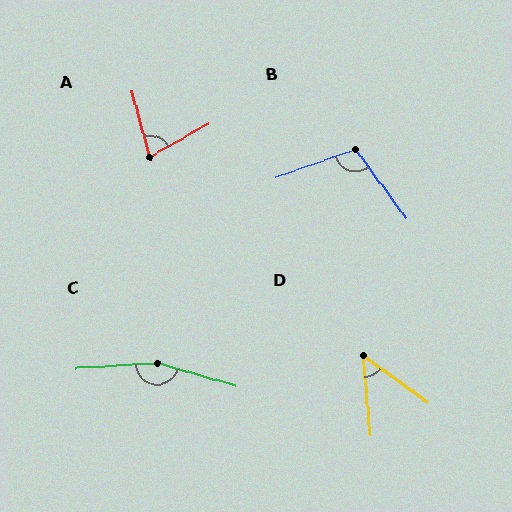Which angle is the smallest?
D, at approximately 49 degrees.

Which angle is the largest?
C, at approximately 160 degrees.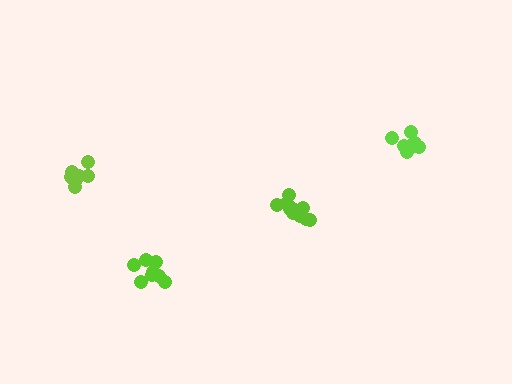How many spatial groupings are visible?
There are 4 spatial groupings.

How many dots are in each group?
Group 1: 11 dots, Group 2: 8 dots, Group 3: 8 dots, Group 4: 8 dots (35 total).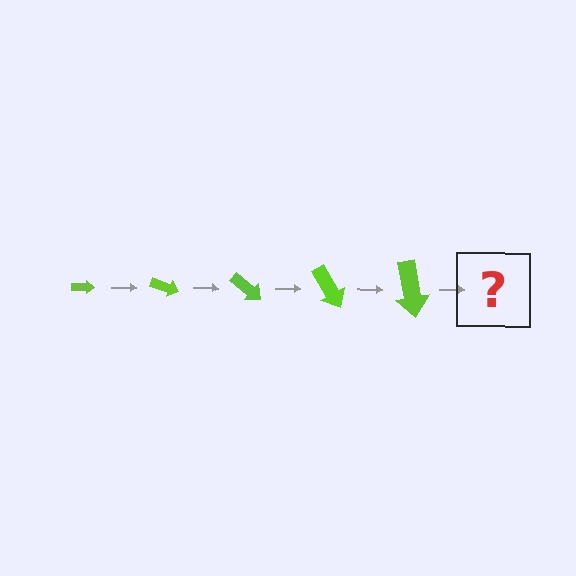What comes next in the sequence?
The next element should be an arrow, larger than the previous one and rotated 100 degrees from the start.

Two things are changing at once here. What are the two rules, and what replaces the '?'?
The two rules are that the arrow grows larger each step and it rotates 20 degrees each step. The '?' should be an arrow, larger than the previous one and rotated 100 degrees from the start.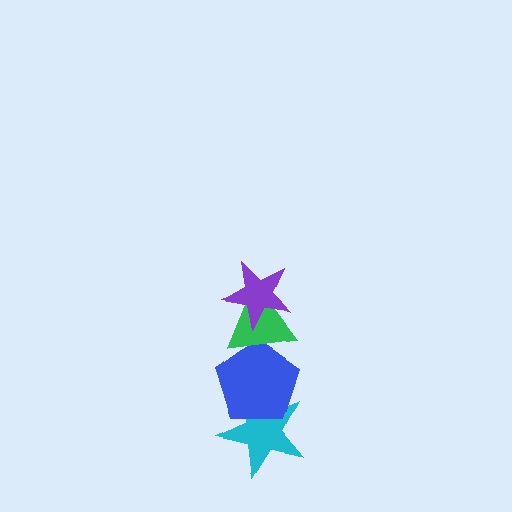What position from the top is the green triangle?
The green triangle is 2nd from the top.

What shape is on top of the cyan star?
The blue pentagon is on top of the cyan star.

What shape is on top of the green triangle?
The purple star is on top of the green triangle.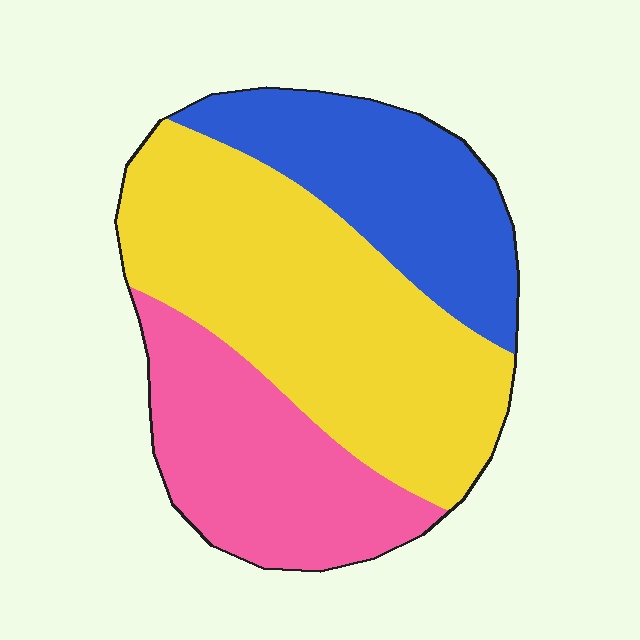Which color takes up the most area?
Yellow, at roughly 50%.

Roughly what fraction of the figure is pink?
Pink covers around 25% of the figure.